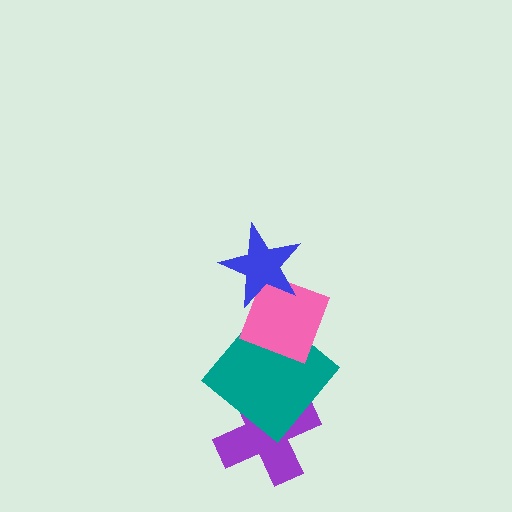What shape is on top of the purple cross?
The teal diamond is on top of the purple cross.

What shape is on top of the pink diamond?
The blue star is on top of the pink diamond.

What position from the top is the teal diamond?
The teal diamond is 3rd from the top.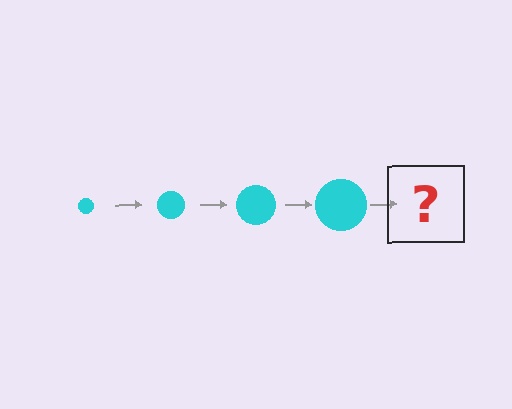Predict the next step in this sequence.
The next step is a cyan circle, larger than the previous one.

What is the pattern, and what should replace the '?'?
The pattern is that the circle gets progressively larger each step. The '?' should be a cyan circle, larger than the previous one.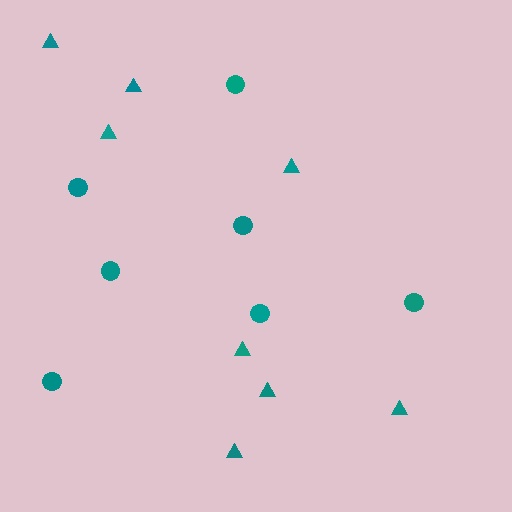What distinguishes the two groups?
There are 2 groups: one group of circles (7) and one group of triangles (8).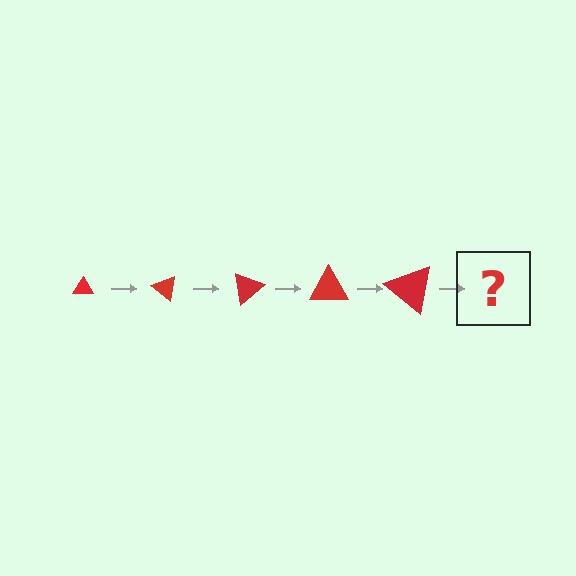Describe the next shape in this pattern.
It should be a triangle, larger than the previous one and rotated 200 degrees from the start.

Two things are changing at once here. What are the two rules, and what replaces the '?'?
The two rules are that the triangle grows larger each step and it rotates 40 degrees each step. The '?' should be a triangle, larger than the previous one and rotated 200 degrees from the start.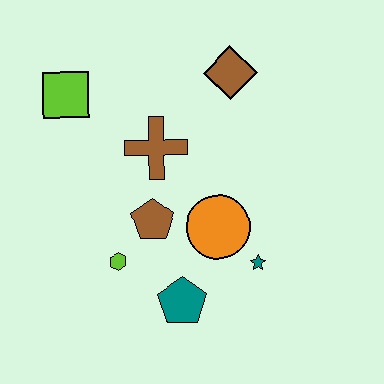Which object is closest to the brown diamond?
The brown cross is closest to the brown diamond.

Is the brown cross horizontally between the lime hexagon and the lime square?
No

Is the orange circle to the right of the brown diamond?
No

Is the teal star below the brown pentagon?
Yes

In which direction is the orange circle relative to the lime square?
The orange circle is to the right of the lime square.